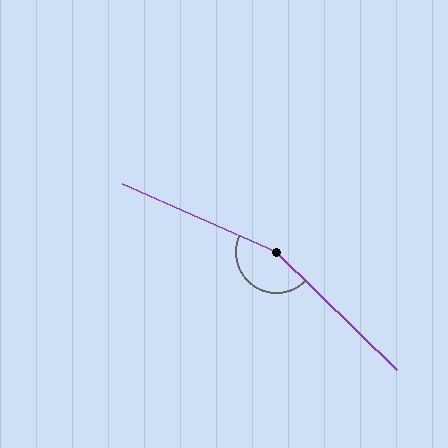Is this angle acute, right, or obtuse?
It is obtuse.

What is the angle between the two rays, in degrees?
Approximately 159 degrees.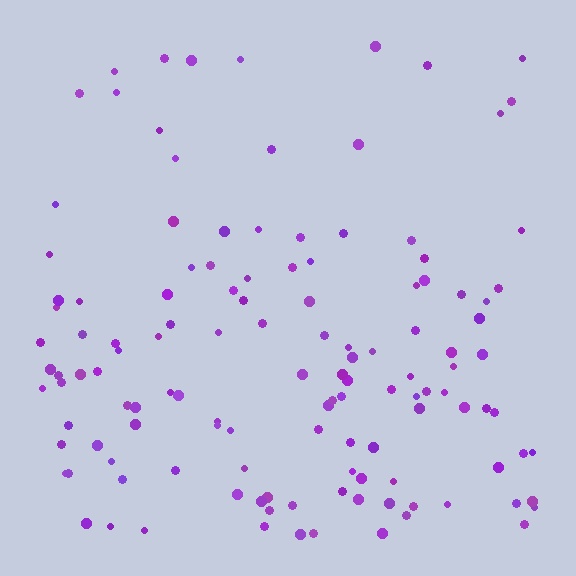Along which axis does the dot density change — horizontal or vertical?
Vertical.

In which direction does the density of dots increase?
From top to bottom, with the bottom side densest.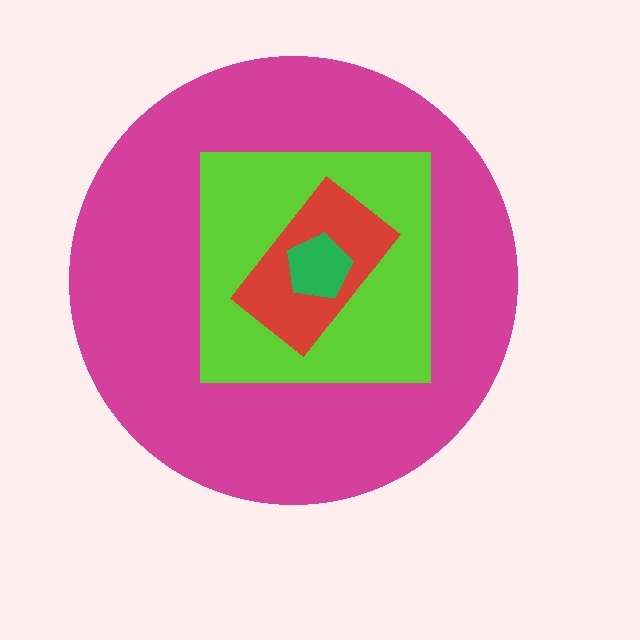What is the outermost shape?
The magenta circle.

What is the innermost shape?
The green pentagon.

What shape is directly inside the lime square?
The red rectangle.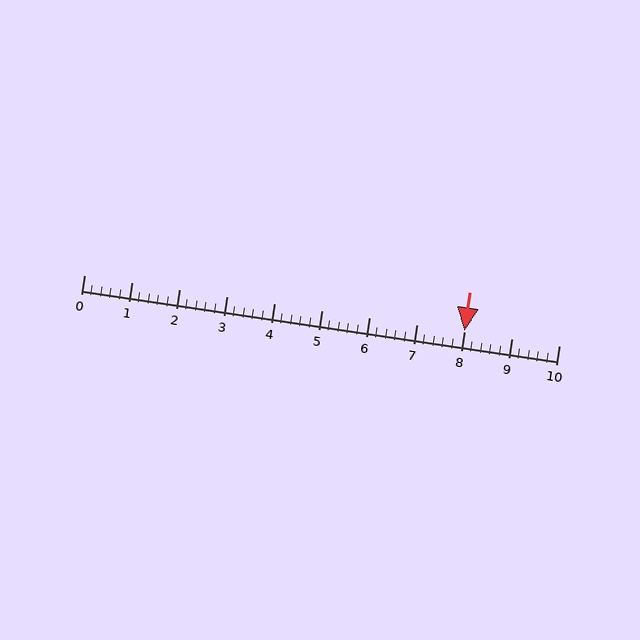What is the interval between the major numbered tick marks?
The major tick marks are spaced 1 units apart.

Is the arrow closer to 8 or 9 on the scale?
The arrow is closer to 8.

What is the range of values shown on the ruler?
The ruler shows values from 0 to 10.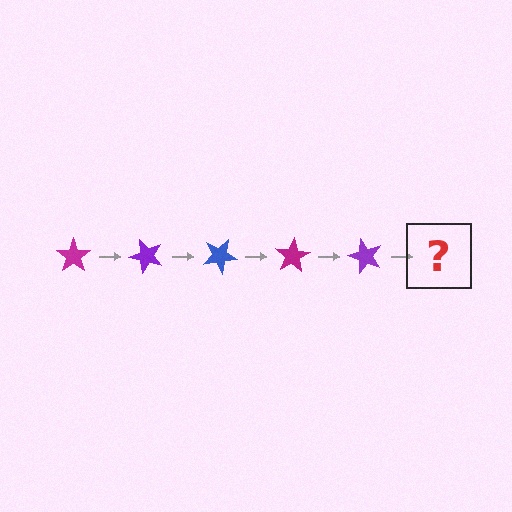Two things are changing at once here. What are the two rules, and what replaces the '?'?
The two rules are that it rotates 50 degrees each step and the color cycles through magenta, purple, and blue. The '?' should be a blue star, rotated 250 degrees from the start.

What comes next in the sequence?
The next element should be a blue star, rotated 250 degrees from the start.